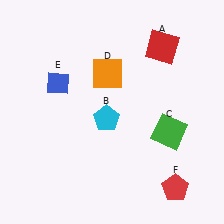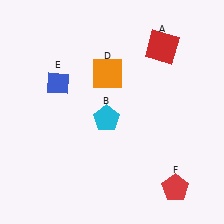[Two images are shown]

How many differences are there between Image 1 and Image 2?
There is 1 difference between the two images.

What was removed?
The green square (C) was removed in Image 2.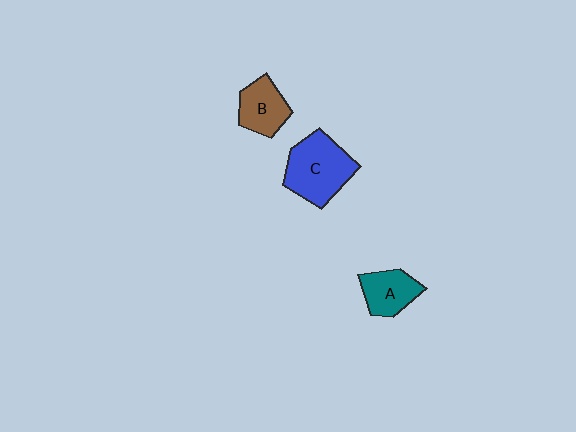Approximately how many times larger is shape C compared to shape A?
Approximately 1.7 times.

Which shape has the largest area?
Shape C (blue).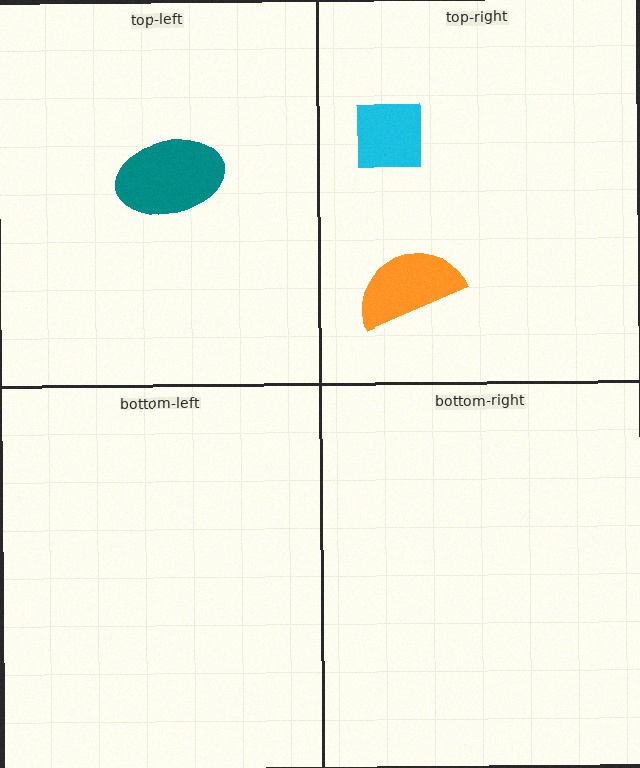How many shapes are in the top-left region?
1.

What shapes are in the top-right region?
The orange semicircle, the cyan square.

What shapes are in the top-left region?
The teal ellipse.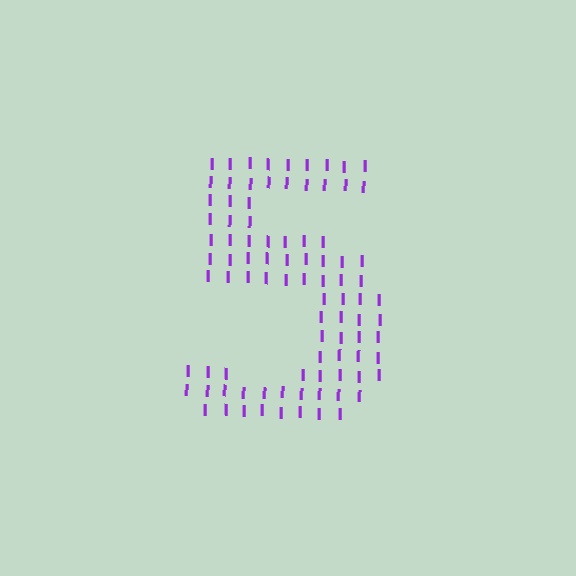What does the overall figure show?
The overall figure shows the digit 5.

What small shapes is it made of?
It is made of small letter I's.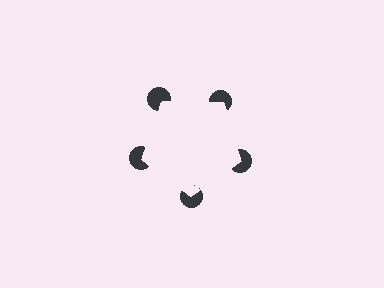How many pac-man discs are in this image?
There are 5 — one at each vertex of the illusory pentagon.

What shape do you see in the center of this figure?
An illusory pentagon — its edges are inferred from the aligned wedge cuts in the pac-man discs, not physically drawn.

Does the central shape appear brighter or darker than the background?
It typically appears slightly brighter than the background, even though no actual brightness change is drawn.